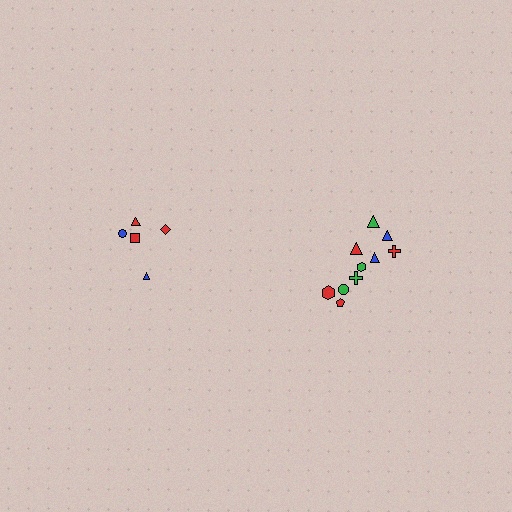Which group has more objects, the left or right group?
The right group.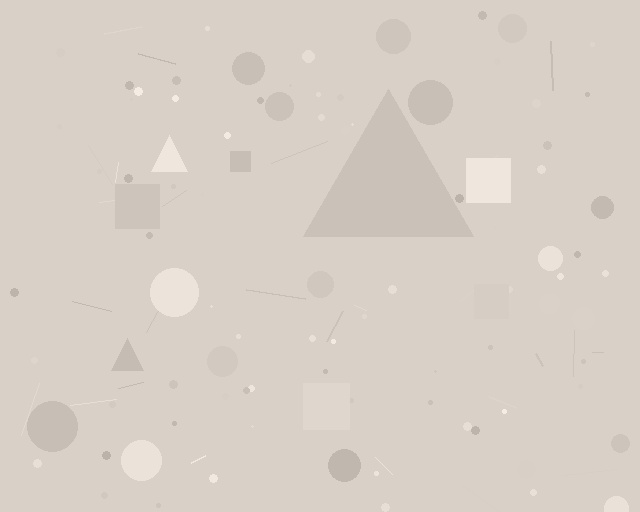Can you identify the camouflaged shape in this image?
The camouflaged shape is a triangle.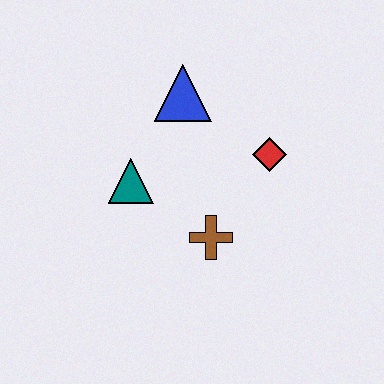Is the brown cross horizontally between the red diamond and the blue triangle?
Yes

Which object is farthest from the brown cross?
The blue triangle is farthest from the brown cross.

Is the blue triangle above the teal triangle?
Yes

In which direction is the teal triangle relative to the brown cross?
The teal triangle is to the left of the brown cross.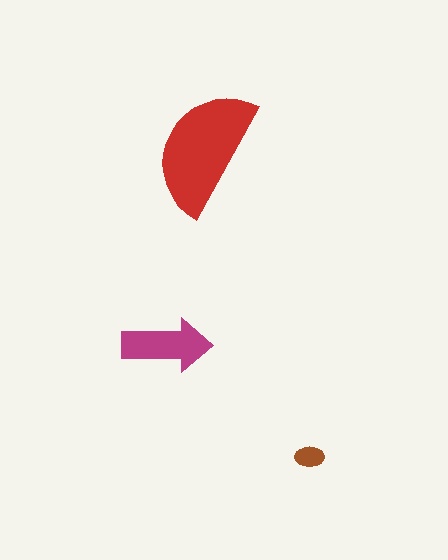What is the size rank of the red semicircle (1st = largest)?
1st.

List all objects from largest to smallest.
The red semicircle, the magenta arrow, the brown ellipse.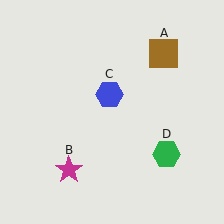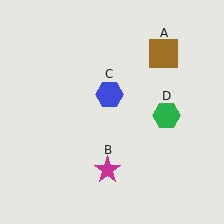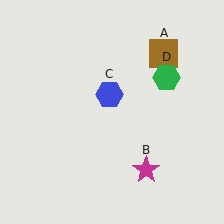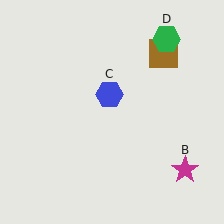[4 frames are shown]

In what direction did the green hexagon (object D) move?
The green hexagon (object D) moved up.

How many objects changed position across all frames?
2 objects changed position: magenta star (object B), green hexagon (object D).